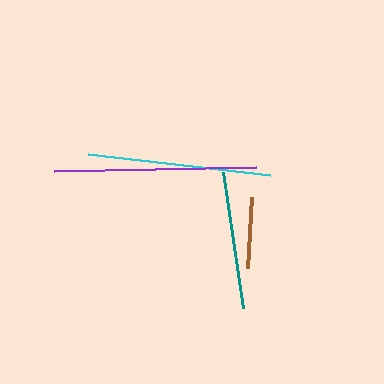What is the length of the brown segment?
The brown segment is approximately 71 pixels long.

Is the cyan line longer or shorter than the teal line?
The cyan line is longer than the teal line.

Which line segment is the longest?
The purple line is the longest at approximately 202 pixels.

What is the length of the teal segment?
The teal segment is approximately 137 pixels long.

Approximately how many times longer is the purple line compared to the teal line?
The purple line is approximately 1.5 times the length of the teal line.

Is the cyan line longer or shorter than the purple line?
The purple line is longer than the cyan line.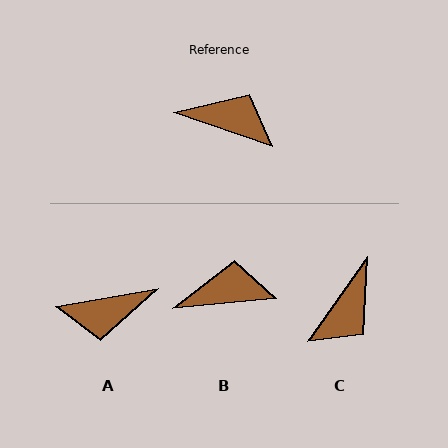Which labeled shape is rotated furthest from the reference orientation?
A, about 152 degrees away.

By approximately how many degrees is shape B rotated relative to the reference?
Approximately 24 degrees counter-clockwise.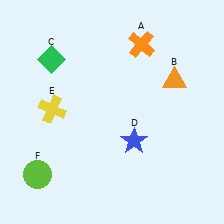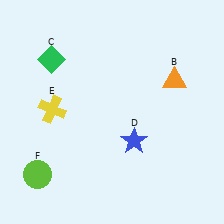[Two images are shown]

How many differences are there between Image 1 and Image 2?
There is 1 difference between the two images.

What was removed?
The orange cross (A) was removed in Image 2.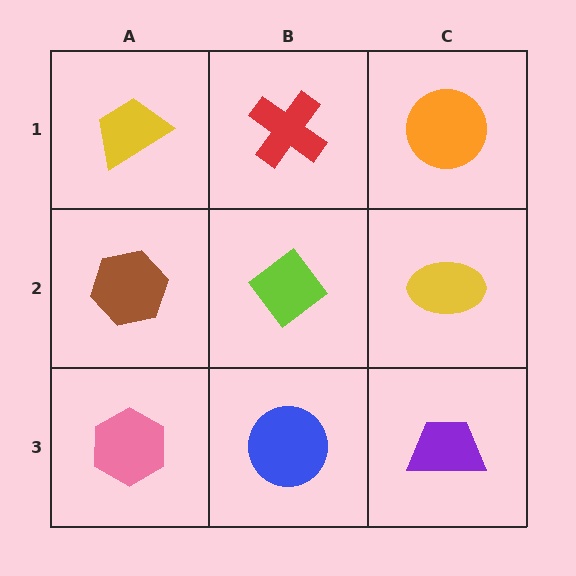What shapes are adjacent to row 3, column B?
A lime diamond (row 2, column B), a pink hexagon (row 3, column A), a purple trapezoid (row 3, column C).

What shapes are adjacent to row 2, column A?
A yellow trapezoid (row 1, column A), a pink hexagon (row 3, column A), a lime diamond (row 2, column B).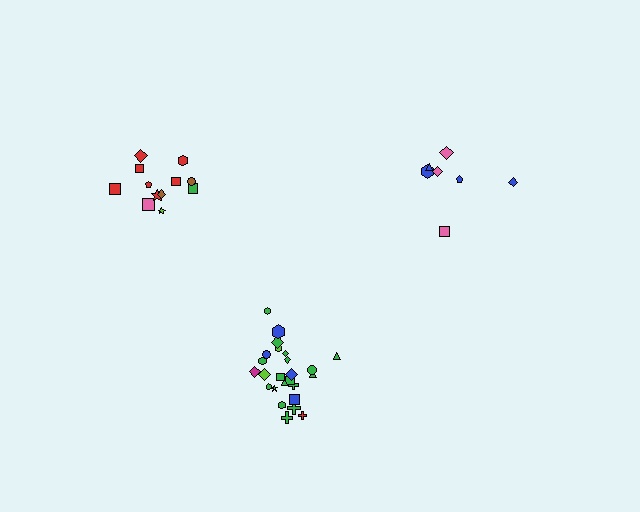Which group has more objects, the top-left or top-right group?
The top-left group.